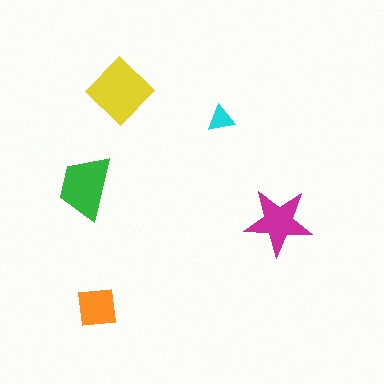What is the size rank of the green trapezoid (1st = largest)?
2nd.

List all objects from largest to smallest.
The yellow diamond, the green trapezoid, the magenta star, the orange square, the cyan triangle.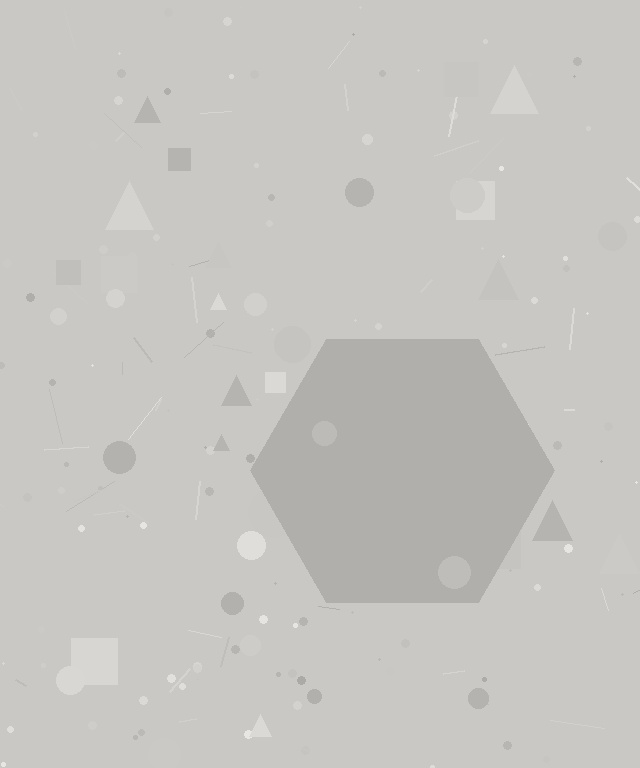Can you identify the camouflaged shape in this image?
The camouflaged shape is a hexagon.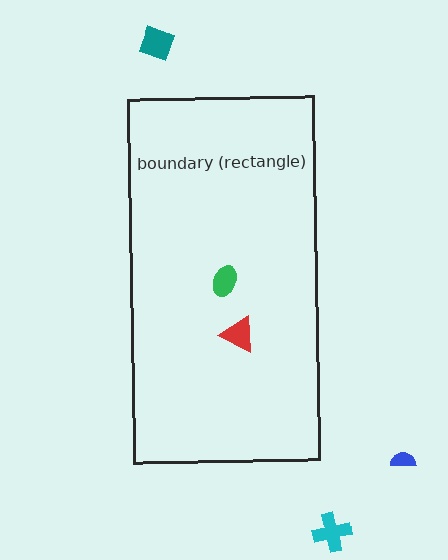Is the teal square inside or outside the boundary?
Outside.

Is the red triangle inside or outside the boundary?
Inside.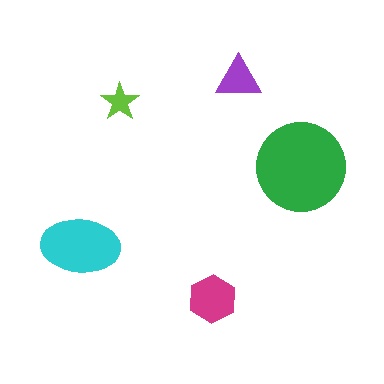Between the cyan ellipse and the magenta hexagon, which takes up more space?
The cyan ellipse.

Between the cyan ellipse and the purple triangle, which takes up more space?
The cyan ellipse.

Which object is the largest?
The green circle.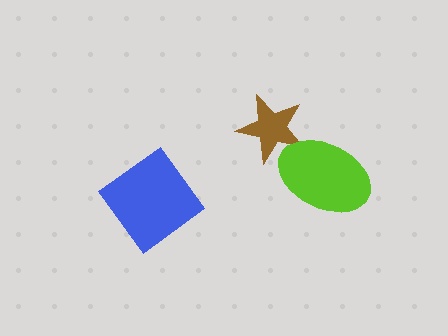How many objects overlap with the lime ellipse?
1 object overlaps with the lime ellipse.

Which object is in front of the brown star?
The lime ellipse is in front of the brown star.